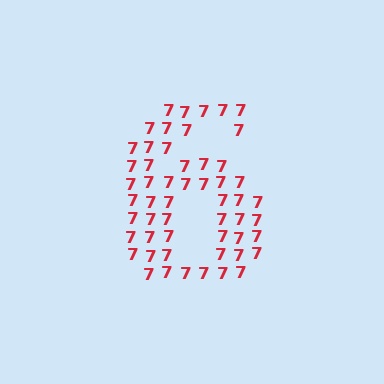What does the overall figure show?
The overall figure shows the digit 6.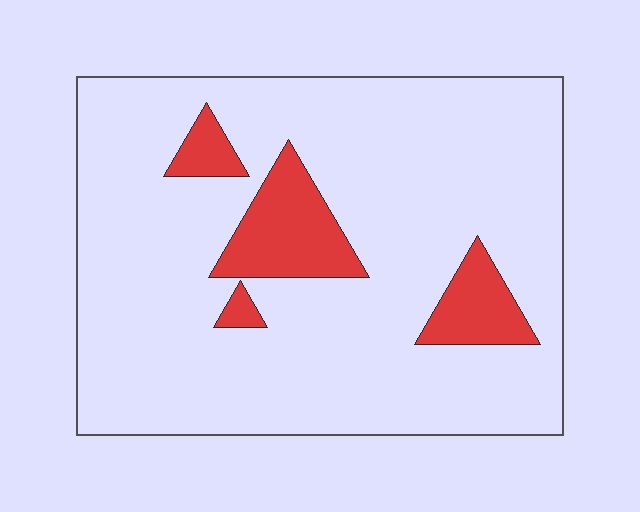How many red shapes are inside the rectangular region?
4.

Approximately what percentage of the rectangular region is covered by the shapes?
Approximately 15%.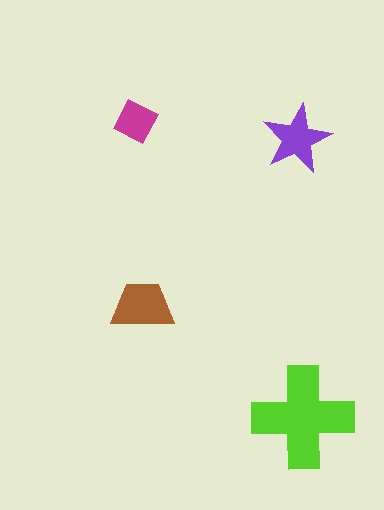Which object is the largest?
The lime cross.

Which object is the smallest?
The magenta diamond.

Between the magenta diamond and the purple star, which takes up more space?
The purple star.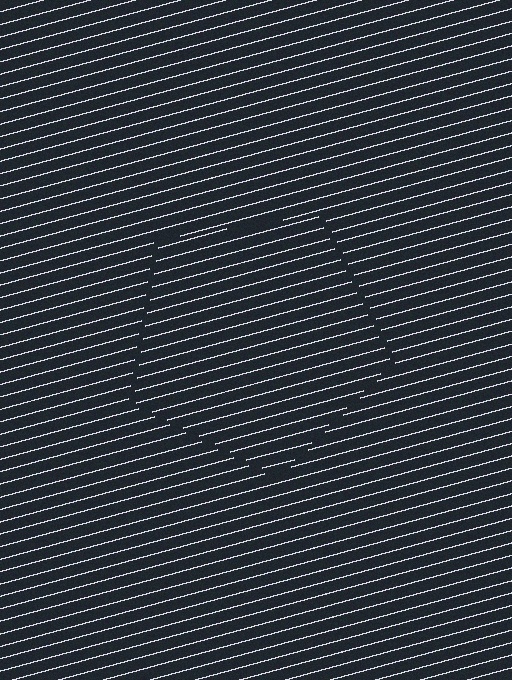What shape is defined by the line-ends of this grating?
An illusory pentagon. The interior of the shape contains the same grating, shifted by half a period — the contour is defined by the phase discontinuity where line-ends from the inner and outer gratings abut.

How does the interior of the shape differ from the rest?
The interior of the shape contains the same grating, shifted by half a period — the contour is defined by the phase discontinuity where line-ends from the inner and outer gratings abut.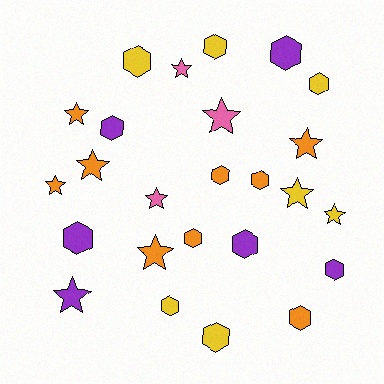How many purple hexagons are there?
There are 5 purple hexagons.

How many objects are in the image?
There are 25 objects.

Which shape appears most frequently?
Hexagon, with 14 objects.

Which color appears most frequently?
Orange, with 9 objects.